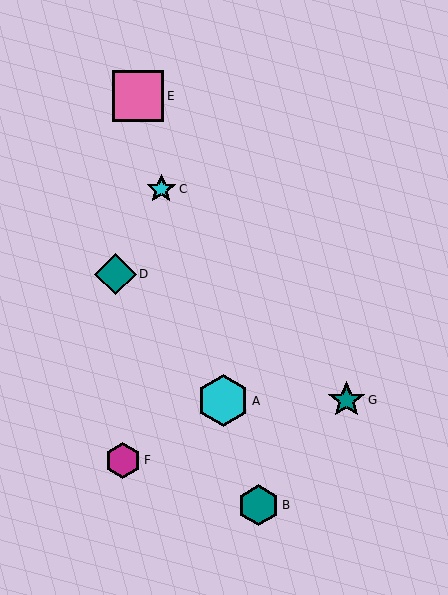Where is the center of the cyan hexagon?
The center of the cyan hexagon is at (223, 401).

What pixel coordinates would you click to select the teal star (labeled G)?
Click at (347, 400) to select the teal star G.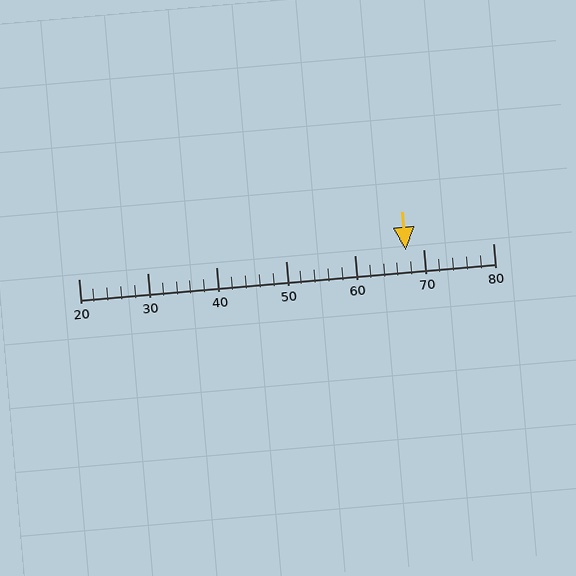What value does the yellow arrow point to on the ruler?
The yellow arrow points to approximately 67.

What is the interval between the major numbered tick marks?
The major tick marks are spaced 10 units apart.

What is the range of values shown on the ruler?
The ruler shows values from 20 to 80.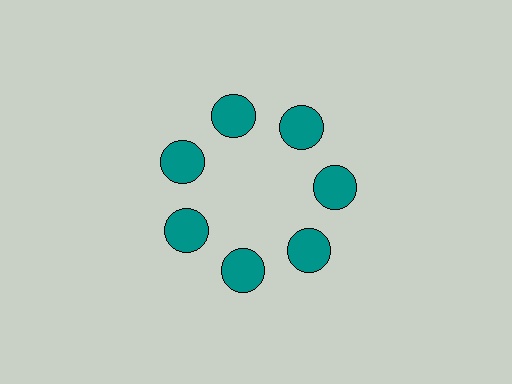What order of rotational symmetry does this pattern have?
This pattern has 7-fold rotational symmetry.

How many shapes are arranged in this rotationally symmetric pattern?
There are 7 shapes, arranged in 7 groups of 1.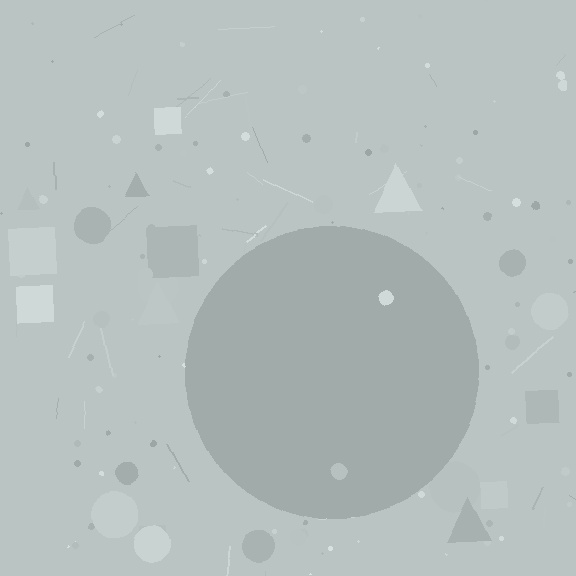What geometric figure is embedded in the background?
A circle is embedded in the background.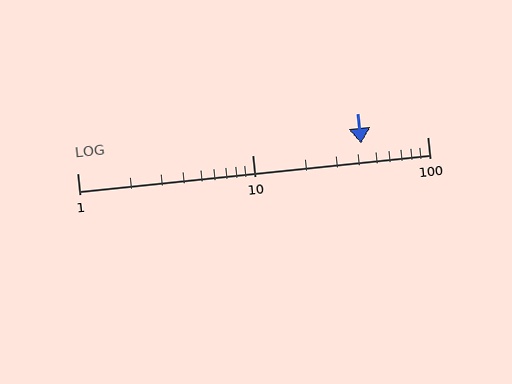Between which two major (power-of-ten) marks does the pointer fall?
The pointer is between 10 and 100.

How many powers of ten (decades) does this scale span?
The scale spans 2 decades, from 1 to 100.